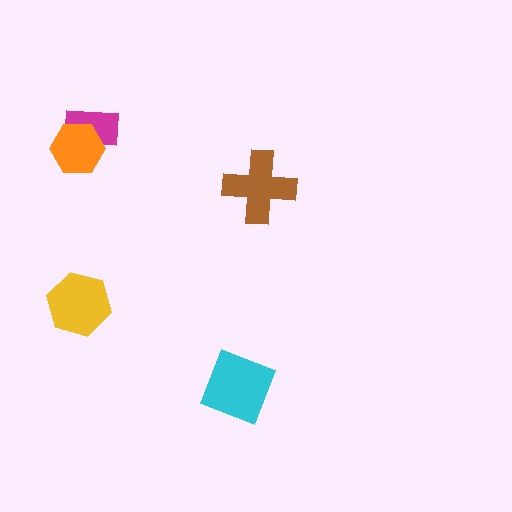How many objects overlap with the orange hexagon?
1 object overlaps with the orange hexagon.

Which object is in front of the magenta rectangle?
The orange hexagon is in front of the magenta rectangle.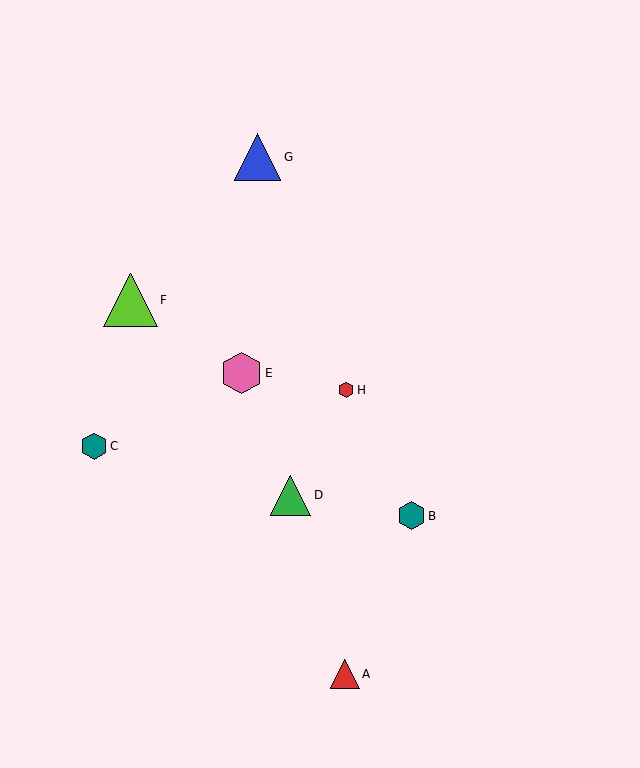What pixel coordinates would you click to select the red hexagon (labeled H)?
Click at (346, 390) to select the red hexagon H.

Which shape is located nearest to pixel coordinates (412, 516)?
The teal hexagon (labeled B) at (412, 516) is nearest to that location.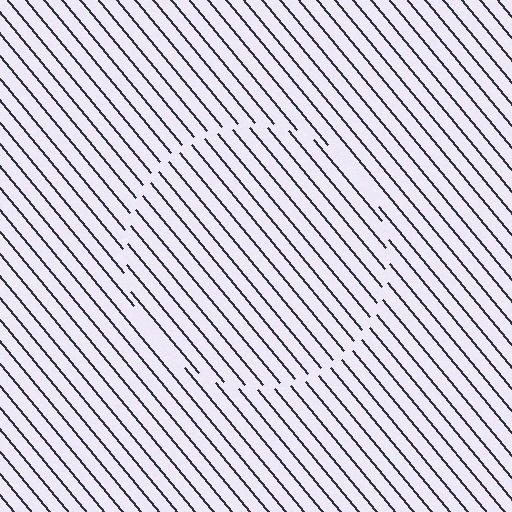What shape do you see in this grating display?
An illusory circle. The interior of the shape contains the same grating, shifted by half a period — the contour is defined by the phase discontinuity where line-ends from the inner and outer gratings abut.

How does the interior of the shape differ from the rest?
The interior of the shape contains the same grating, shifted by half a period — the contour is defined by the phase discontinuity where line-ends from the inner and outer gratings abut.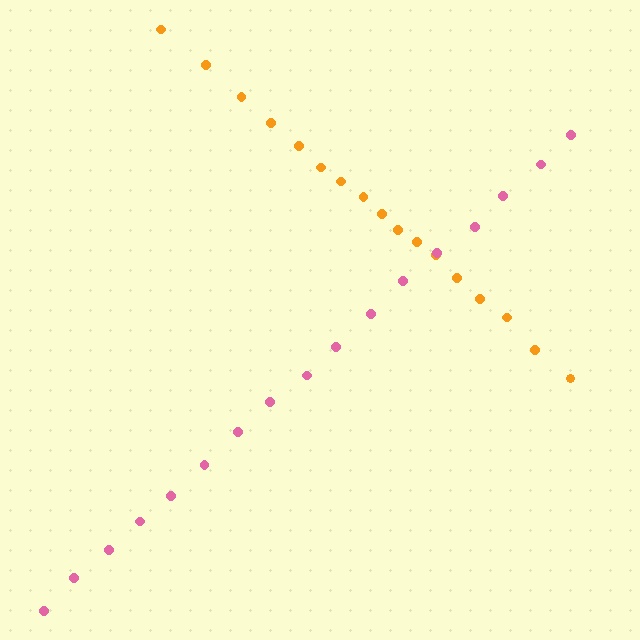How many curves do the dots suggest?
There are 2 distinct paths.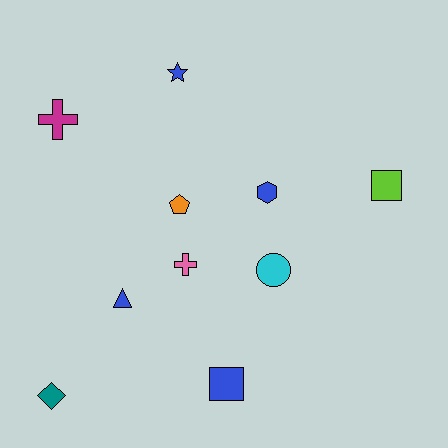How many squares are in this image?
There are 2 squares.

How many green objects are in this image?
There are no green objects.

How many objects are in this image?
There are 10 objects.